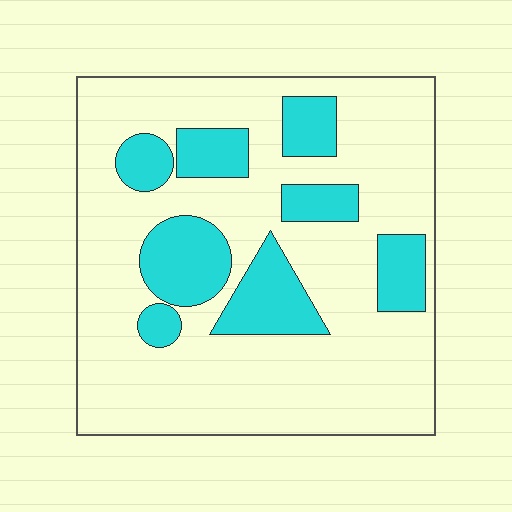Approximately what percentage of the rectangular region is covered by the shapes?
Approximately 25%.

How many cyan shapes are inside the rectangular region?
8.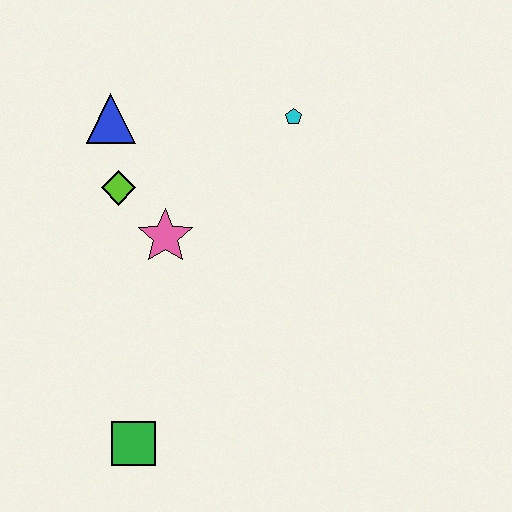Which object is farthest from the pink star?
The green square is farthest from the pink star.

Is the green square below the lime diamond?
Yes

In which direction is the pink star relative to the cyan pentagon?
The pink star is to the left of the cyan pentagon.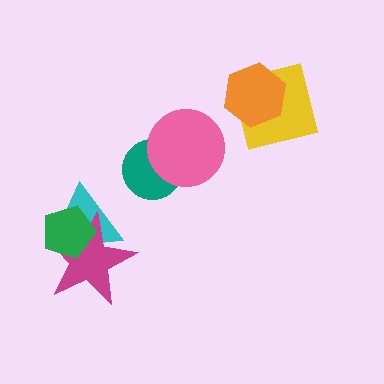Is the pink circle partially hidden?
No, no other shape covers it.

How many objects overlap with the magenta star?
2 objects overlap with the magenta star.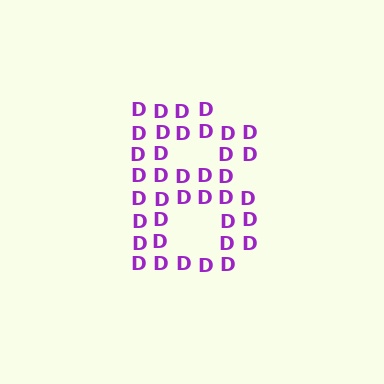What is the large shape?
The large shape is the letter B.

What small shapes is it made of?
It is made of small letter D's.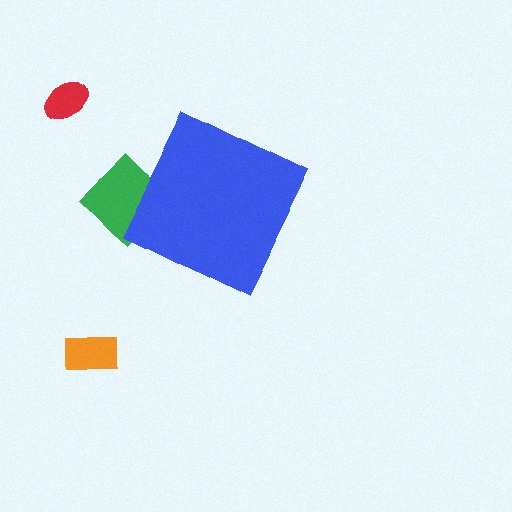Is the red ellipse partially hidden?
No, the red ellipse is fully visible.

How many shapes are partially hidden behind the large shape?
1 shape is partially hidden.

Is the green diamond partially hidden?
Yes, the green diamond is partially hidden behind the blue diamond.